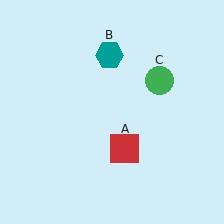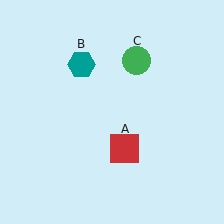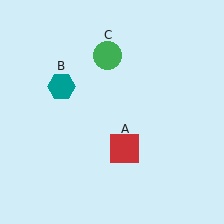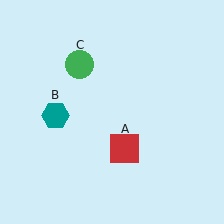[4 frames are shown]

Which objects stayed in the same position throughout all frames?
Red square (object A) remained stationary.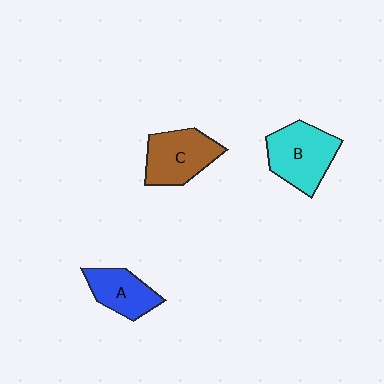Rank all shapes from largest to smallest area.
From largest to smallest: B (cyan), C (brown), A (blue).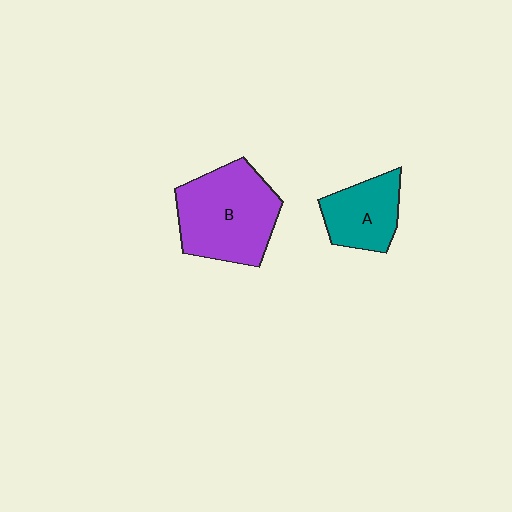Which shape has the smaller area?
Shape A (teal).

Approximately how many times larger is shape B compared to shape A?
Approximately 1.7 times.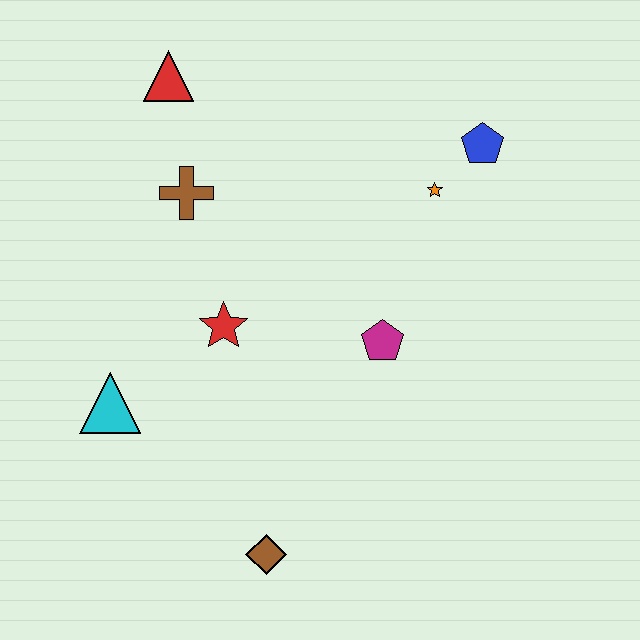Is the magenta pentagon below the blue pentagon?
Yes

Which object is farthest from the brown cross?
The brown diamond is farthest from the brown cross.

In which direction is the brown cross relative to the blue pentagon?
The brown cross is to the left of the blue pentagon.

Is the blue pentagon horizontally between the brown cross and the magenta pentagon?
No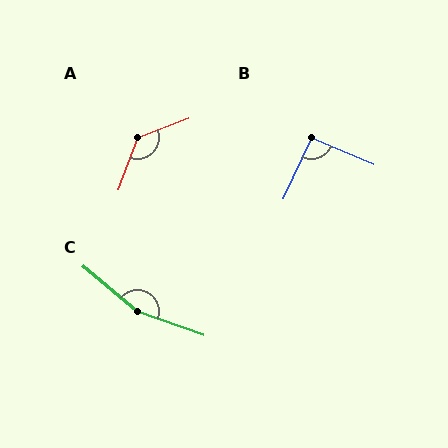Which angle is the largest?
C, at approximately 159 degrees.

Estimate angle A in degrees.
Approximately 131 degrees.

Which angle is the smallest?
B, at approximately 92 degrees.